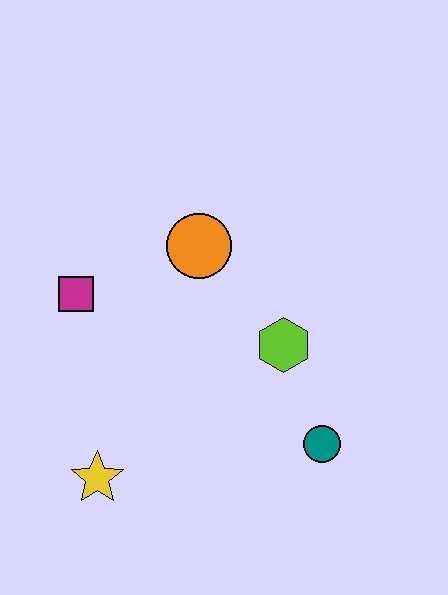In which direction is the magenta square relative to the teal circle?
The magenta square is to the left of the teal circle.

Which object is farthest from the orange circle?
The yellow star is farthest from the orange circle.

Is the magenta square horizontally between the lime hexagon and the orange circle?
No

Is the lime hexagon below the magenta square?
Yes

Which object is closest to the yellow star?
The magenta square is closest to the yellow star.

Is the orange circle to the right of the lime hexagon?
No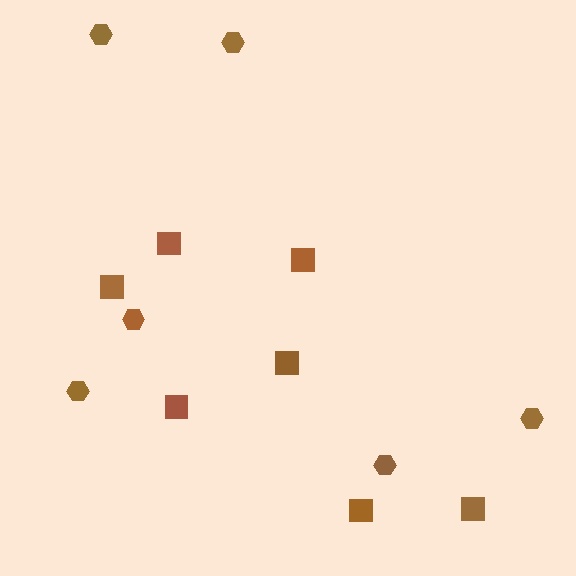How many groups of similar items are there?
There are 2 groups: one group of squares (7) and one group of hexagons (6).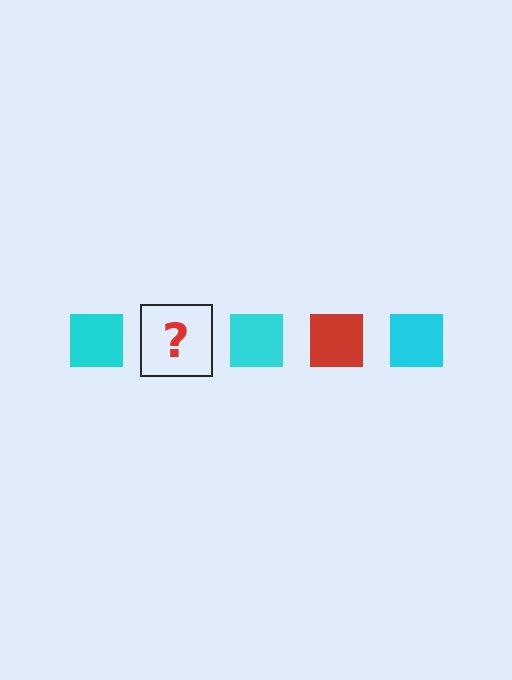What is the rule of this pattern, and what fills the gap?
The rule is that the pattern cycles through cyan, red squares. The gap should be filled with a red square.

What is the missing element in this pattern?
The missing element is a red square.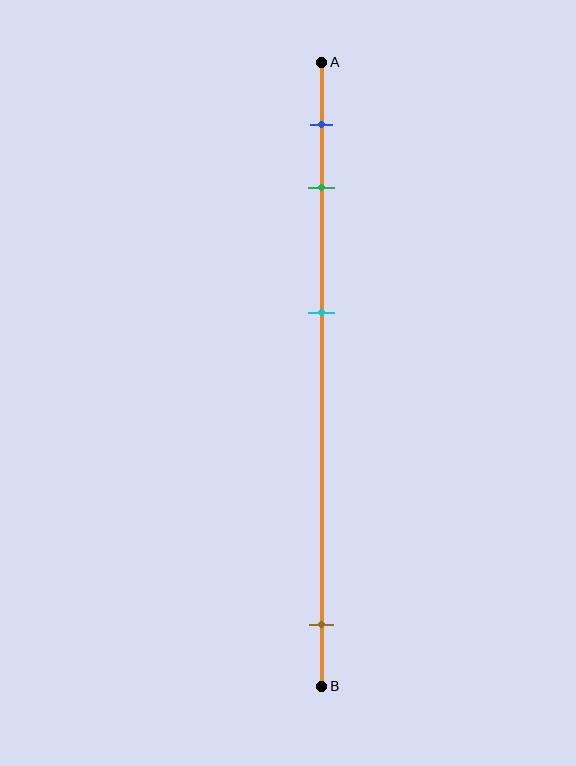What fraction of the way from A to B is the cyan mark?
The cyan mark is approximately 40% (0.4) of the way from A to B.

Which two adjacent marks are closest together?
The blue and green marks are the closest adjacent pair.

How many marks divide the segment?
There are 4 marks dividing the segment.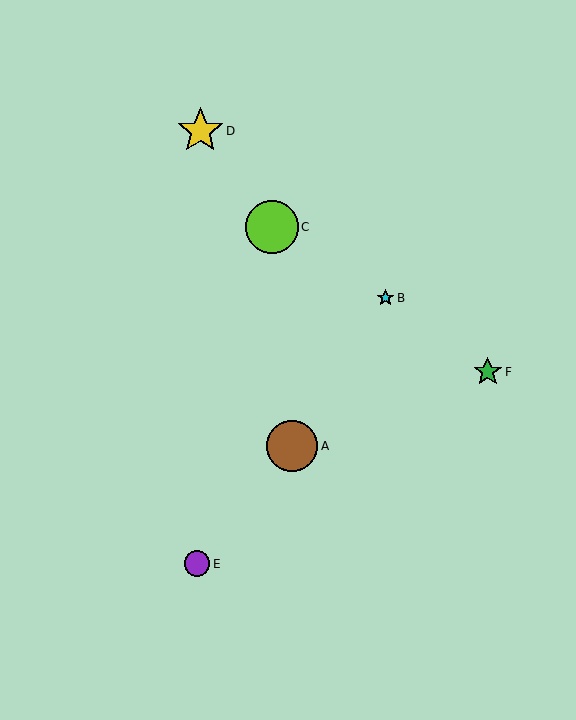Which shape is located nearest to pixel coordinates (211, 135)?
The yellow star (labeled D) at (200, 131) is nearest to that location.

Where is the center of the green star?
The center of the green star is at (488, 372).